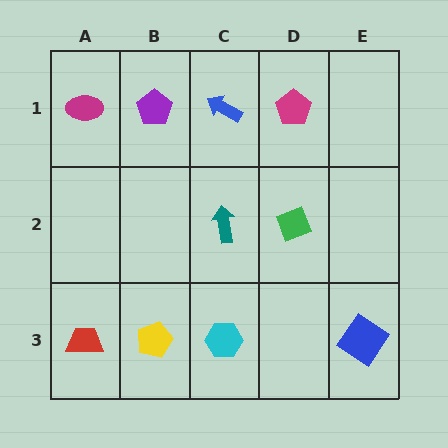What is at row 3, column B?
A yellow pentagon.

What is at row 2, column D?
A green diamond.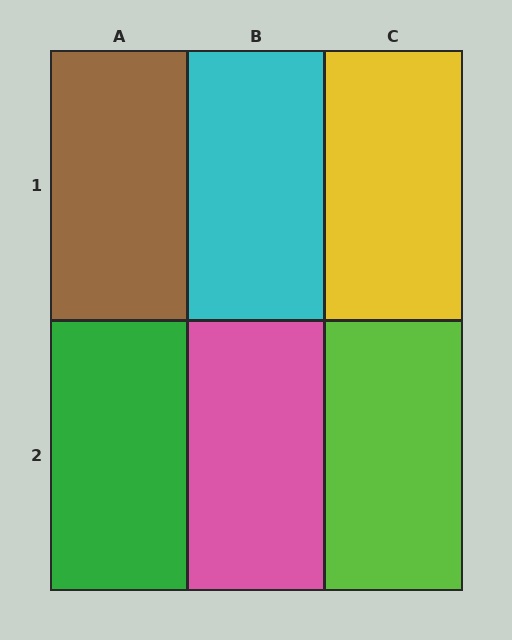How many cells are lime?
1 cell is lime.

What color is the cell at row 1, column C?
Yellow.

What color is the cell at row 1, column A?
Brown.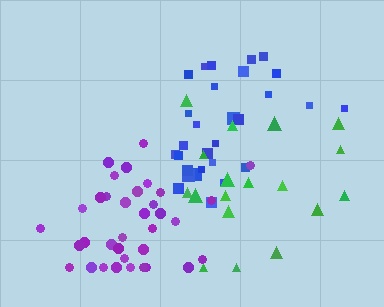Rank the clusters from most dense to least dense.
purple, blue, green.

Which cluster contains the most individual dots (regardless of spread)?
Purple (35).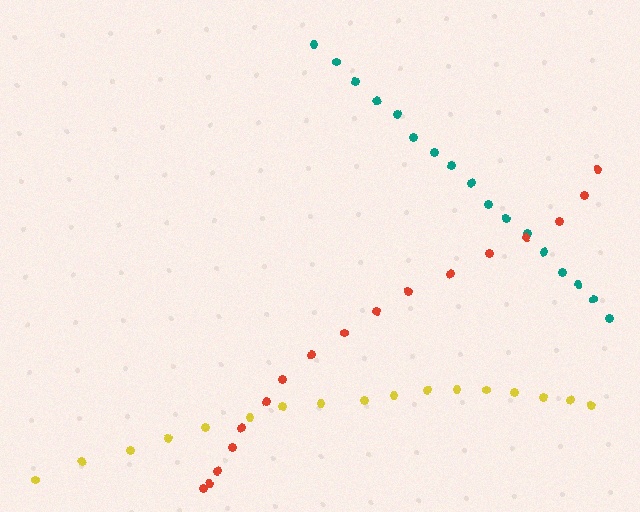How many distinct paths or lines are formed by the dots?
There are 3 distinct paths.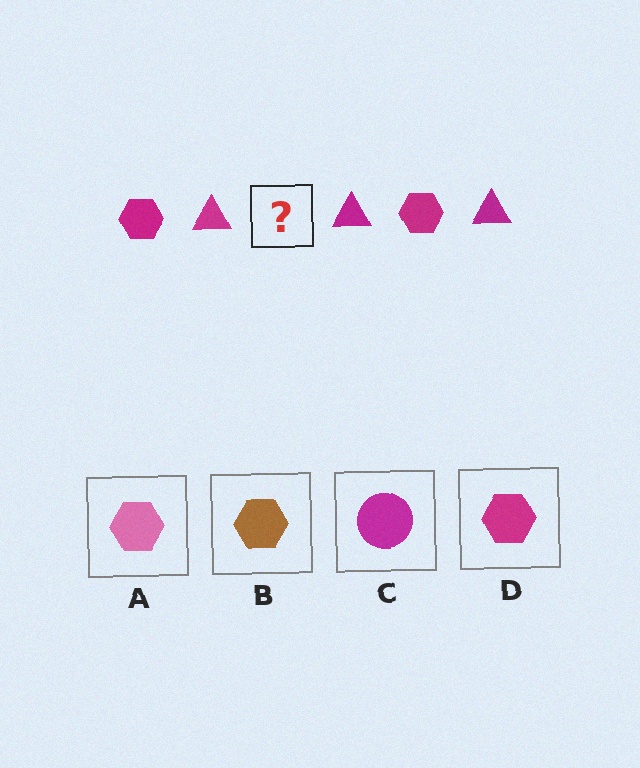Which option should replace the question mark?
Option D.